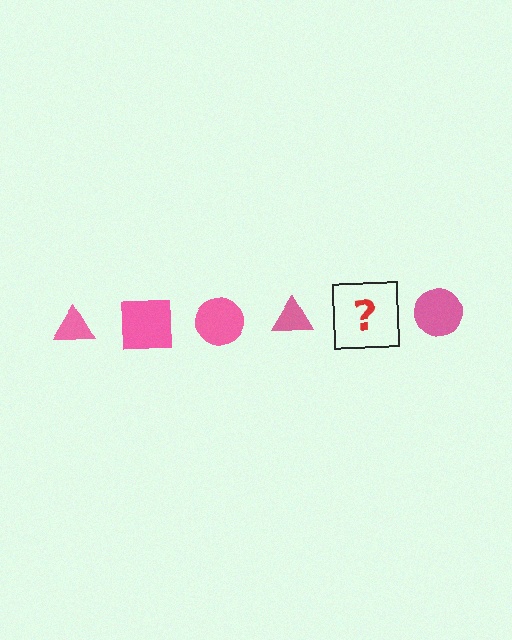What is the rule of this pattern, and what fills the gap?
The rule is that the pattern cycles through triangle, square, circle shapes in pink. The gap should be filled with a pink square.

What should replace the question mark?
The question mark should be replaced with a pink square.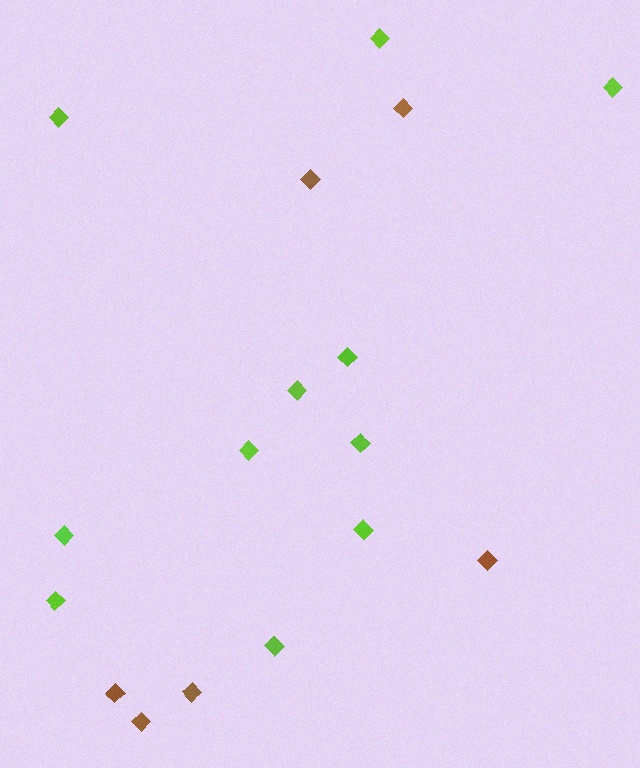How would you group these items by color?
There are 2 groups: one group of lime diamonds (11) and one group of brown diamonds (6).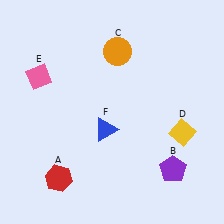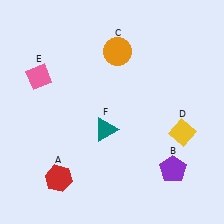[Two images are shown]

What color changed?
The triangle (F) changed from blue in Image 1 to teal in Image 2.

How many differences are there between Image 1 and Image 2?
There is 1 difference between the two images.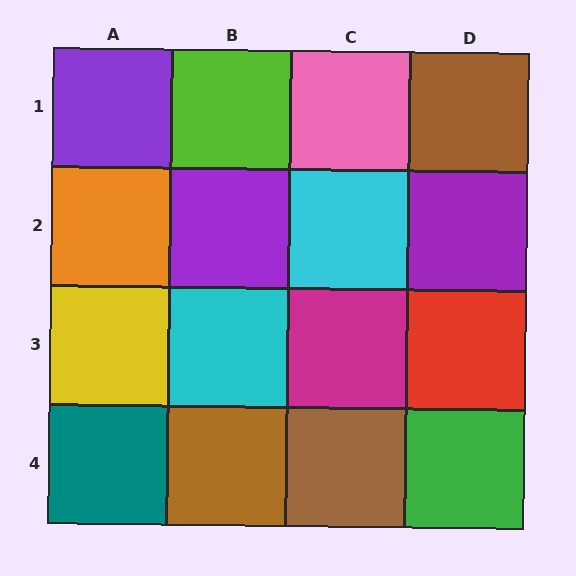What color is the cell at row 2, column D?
Purple.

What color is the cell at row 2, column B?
Purple.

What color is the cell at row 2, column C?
Cyan.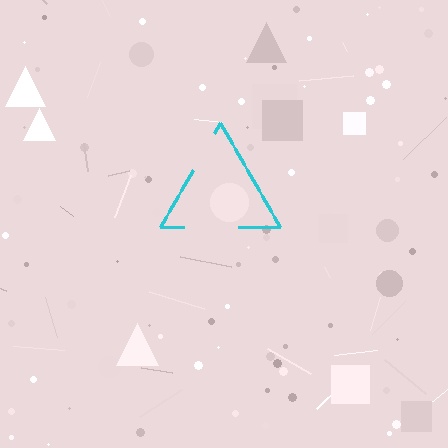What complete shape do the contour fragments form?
The contour fragments form a triangle.